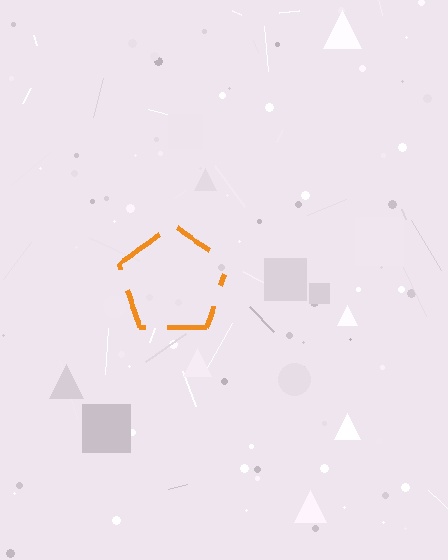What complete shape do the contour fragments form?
The contour fragments form a pentagon.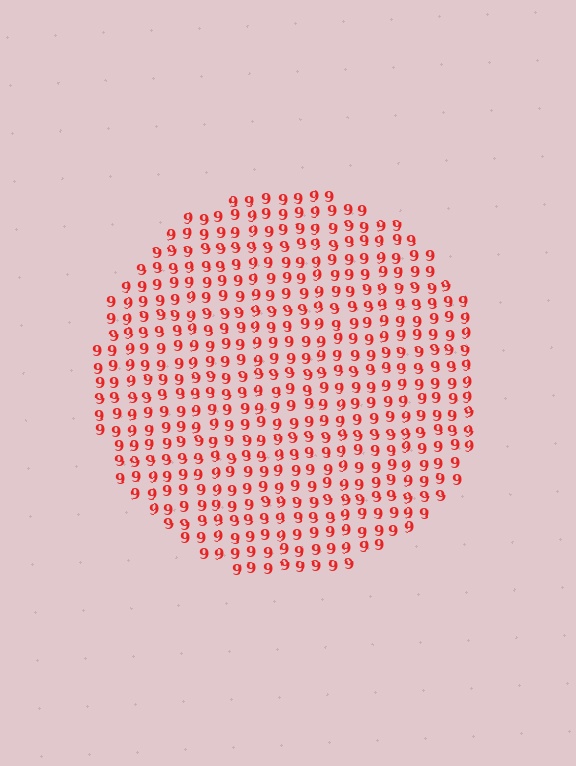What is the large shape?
The large shape is a circle.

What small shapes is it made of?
It is made of small digit 9's.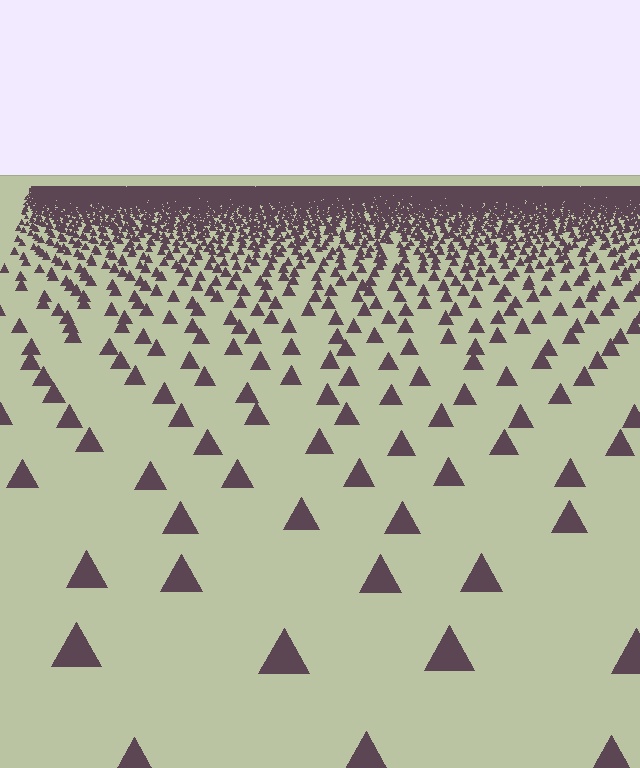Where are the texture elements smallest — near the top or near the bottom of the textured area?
Near the top.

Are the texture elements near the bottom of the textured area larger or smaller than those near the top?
Larger. Near the bottom, elements are closer to the viewer and appear at a bigger on-screen size.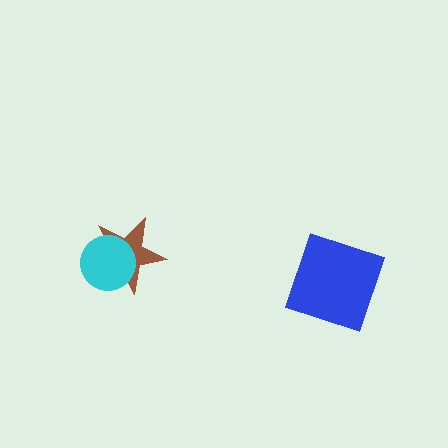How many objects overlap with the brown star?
1 object overlaps with the brown star.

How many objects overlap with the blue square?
0 objects overlap with the blue square.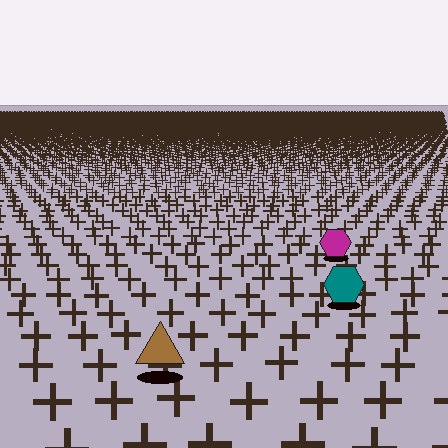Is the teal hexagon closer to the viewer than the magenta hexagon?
Yes. The teal hexagon is closer — you can tell from the texture gradient: the ground texture is coarser near it.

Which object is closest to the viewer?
The brown triangle is closest. The texture marks near it are larger and more spread out.